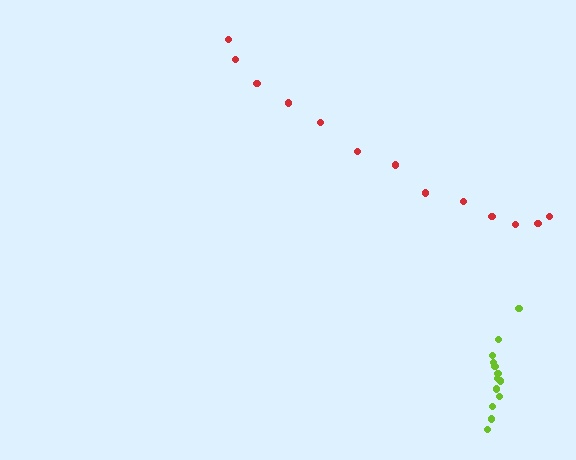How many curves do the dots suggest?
There are 2 distinct paths.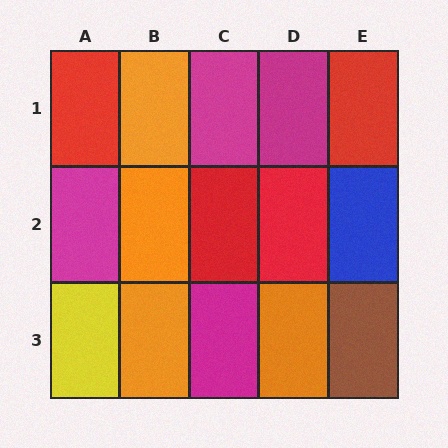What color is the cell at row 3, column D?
Orange.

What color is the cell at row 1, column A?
Red.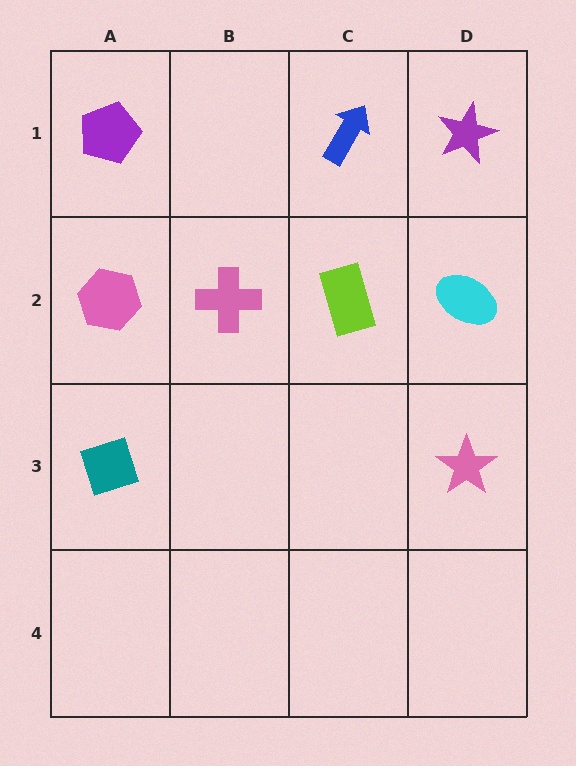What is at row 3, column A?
A teal diamond.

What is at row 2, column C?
A lime rectangle.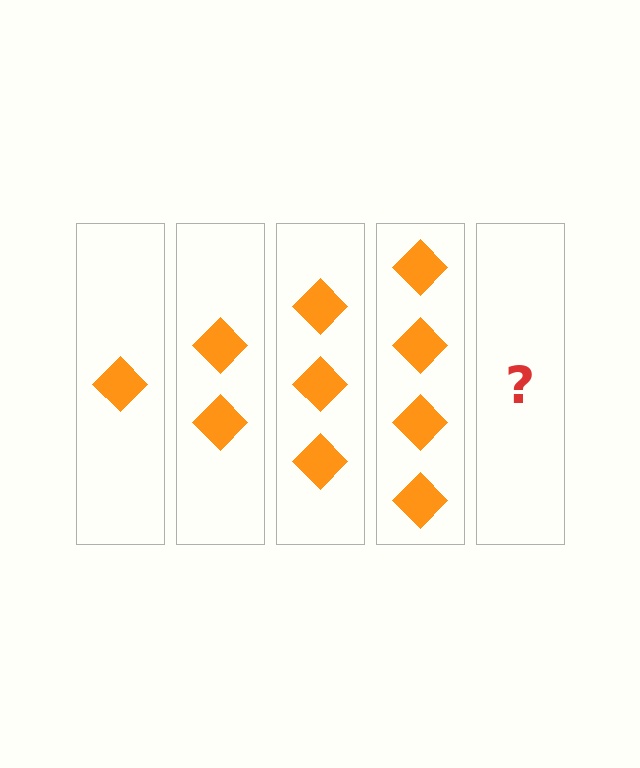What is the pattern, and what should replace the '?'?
The pattern is that each step adds one more diamond. The '?' should be 5 diamonds.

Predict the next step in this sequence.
The next step is 5 diamonds.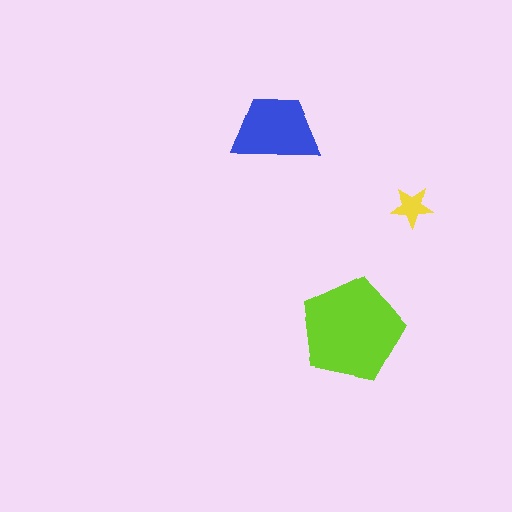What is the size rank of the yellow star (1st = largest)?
3rd.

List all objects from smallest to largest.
The yellow star, the blue trapezoid, the lime pentagon.